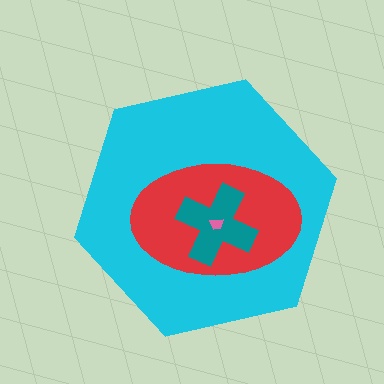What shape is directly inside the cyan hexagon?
The red ellipse.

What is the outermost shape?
The cyan hexagon.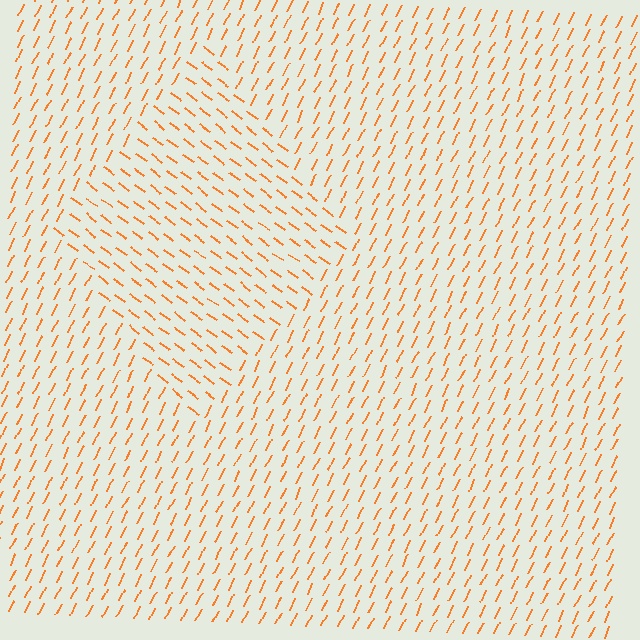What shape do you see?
I see a diamond.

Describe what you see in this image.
The image is filled with small orange line segments. A diamond region in the image has lines oriented differently from the surrounding lines, creating a visible texture boundary.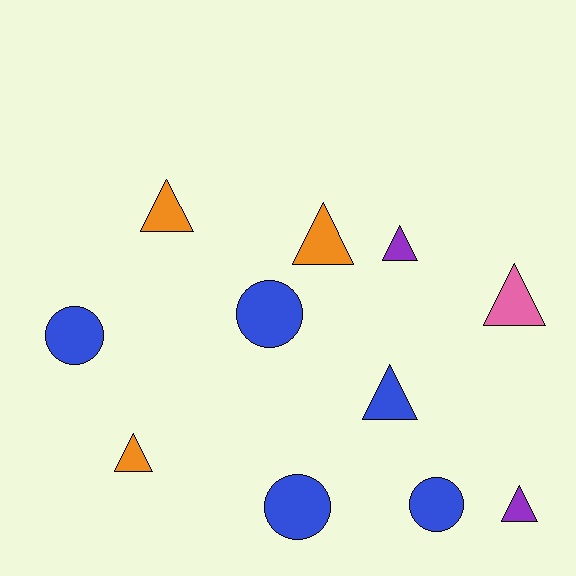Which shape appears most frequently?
Triangle, with 7 objects.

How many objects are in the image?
There are 11 objects.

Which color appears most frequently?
Blue, with 5 objects.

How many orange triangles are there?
There are 3 orange triangles.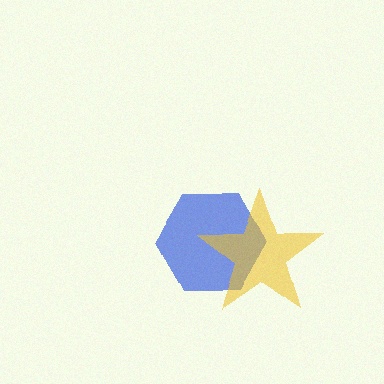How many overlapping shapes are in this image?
There are 2 overlapping shapes in the image.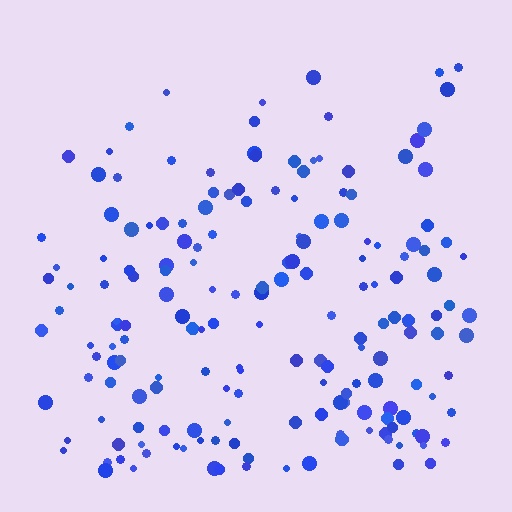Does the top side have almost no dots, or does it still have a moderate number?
Still a moderate number, just noticeably fewer than the bottom.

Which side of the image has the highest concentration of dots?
The bottom.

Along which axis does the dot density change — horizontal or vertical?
Vertical.